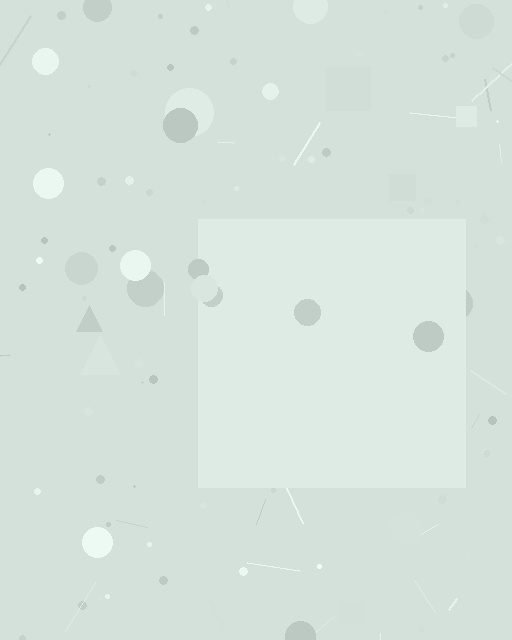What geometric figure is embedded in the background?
A square is embedded in the background.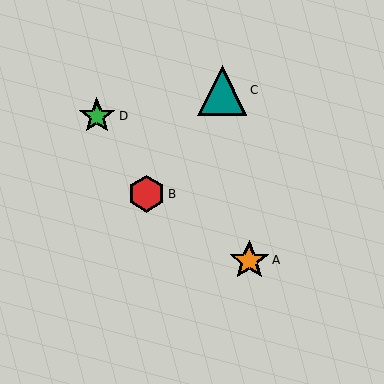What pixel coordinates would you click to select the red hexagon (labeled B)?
Click at (146, 194) to select the red hexagon B.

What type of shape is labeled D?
Shape D is a green star.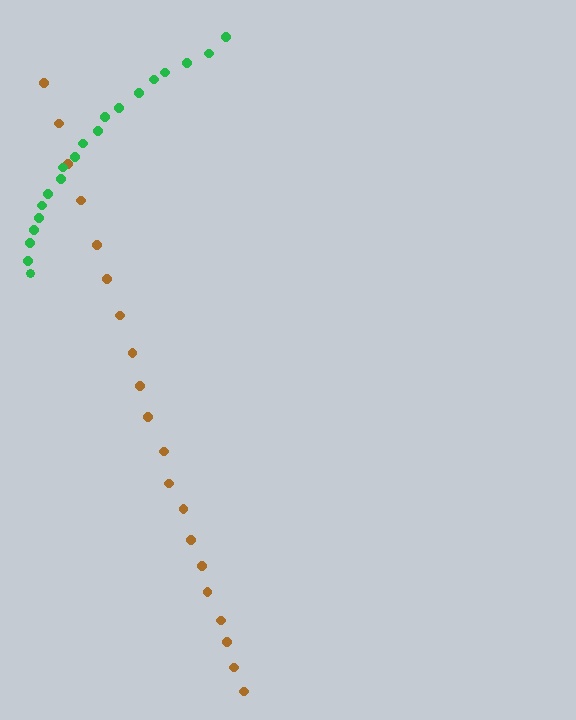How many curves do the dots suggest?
There are 2 distinct paths.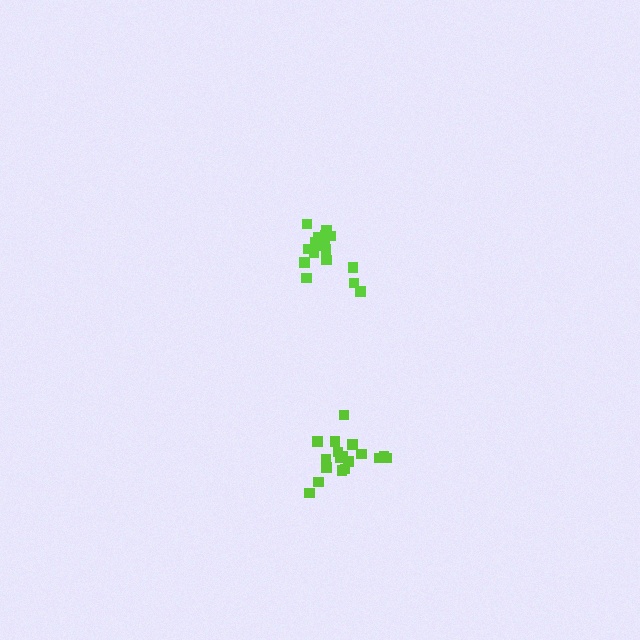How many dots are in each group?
Group 1: 17 dots, Group 2: 18 dots (35 total).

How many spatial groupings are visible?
There are 2 spatial groupings.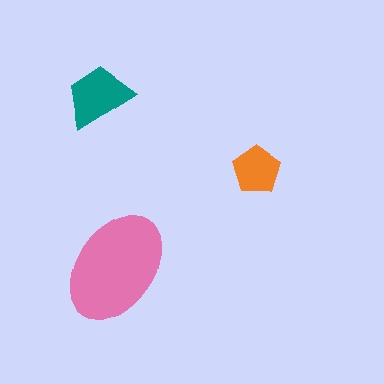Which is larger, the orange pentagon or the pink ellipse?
The pink ellipse.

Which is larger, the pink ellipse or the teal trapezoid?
The pink ellipse.